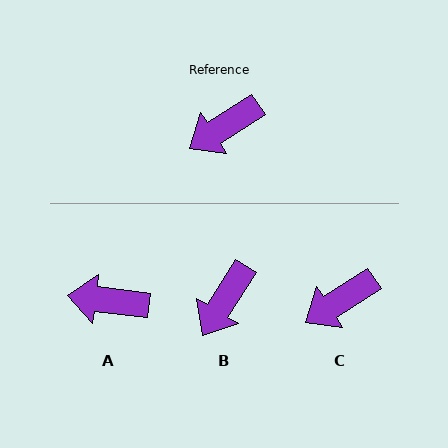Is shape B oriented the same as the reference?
No, it is off by about 25 degrees.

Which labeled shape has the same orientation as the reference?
C.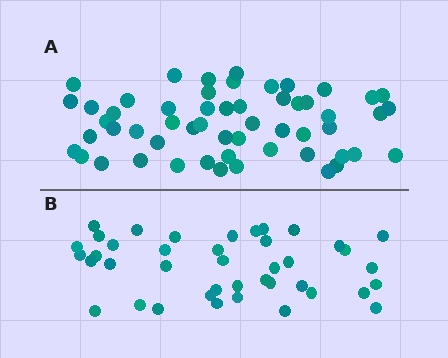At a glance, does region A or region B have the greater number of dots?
Region A (the top region) has more dots.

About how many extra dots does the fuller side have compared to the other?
Region A has approximately 15 more dots than region B.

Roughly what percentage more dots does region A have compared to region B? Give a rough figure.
About 35% more.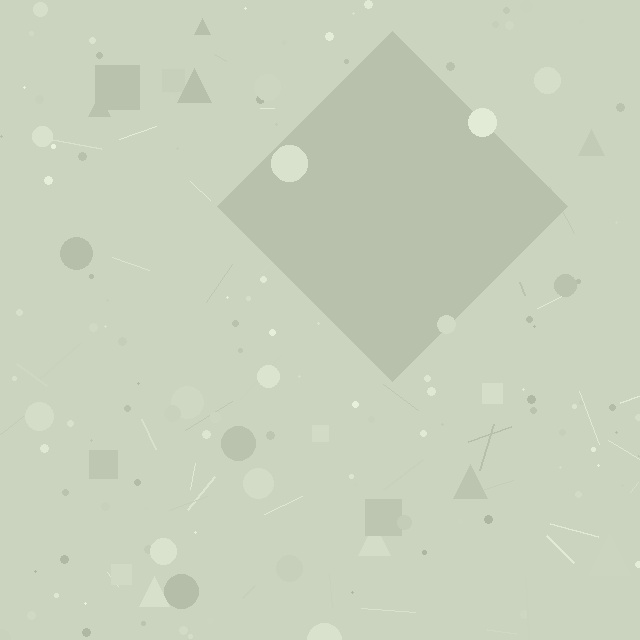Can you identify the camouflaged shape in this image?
The camouflaged shape is a diamond.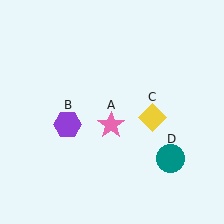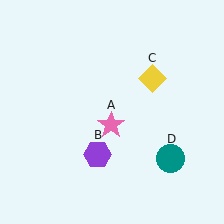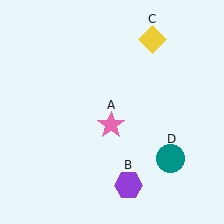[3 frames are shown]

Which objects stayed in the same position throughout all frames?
Pink star (object A) and teal circle (object D) remained stationary.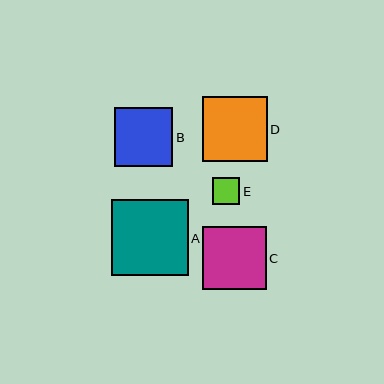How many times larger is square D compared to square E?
Square D is approximately 2.4 times the size of square E.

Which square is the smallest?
Square E is the smallest with a size of approximately 27 pixels.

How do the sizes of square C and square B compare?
Square C and square B are approximately the same size.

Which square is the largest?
Square A is the largest with a size of approximately 76 pixels.